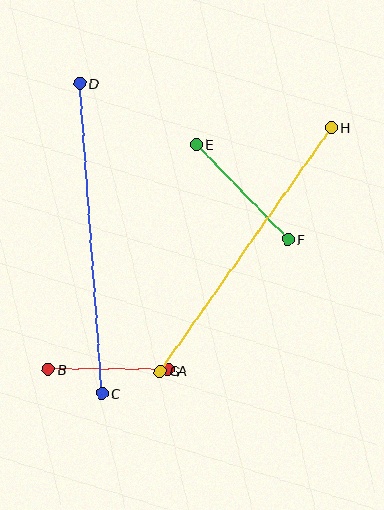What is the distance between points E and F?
The distance is approximately 132 pixels.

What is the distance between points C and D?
The distance is approximately 311 pixels.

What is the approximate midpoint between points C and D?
The midpoint is at approximately (91, 238) pixels.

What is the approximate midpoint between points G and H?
The midpoint is at approximately (246, 249) pixels.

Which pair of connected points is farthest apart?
Points C and D are farthest apart.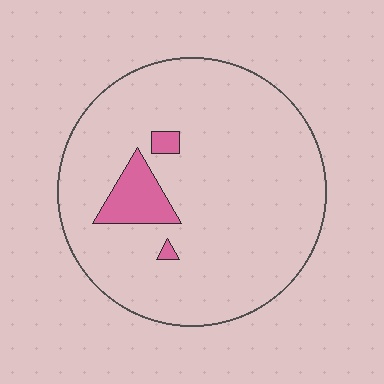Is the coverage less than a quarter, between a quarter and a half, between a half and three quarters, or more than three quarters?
Less than a quarter.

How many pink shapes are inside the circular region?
3.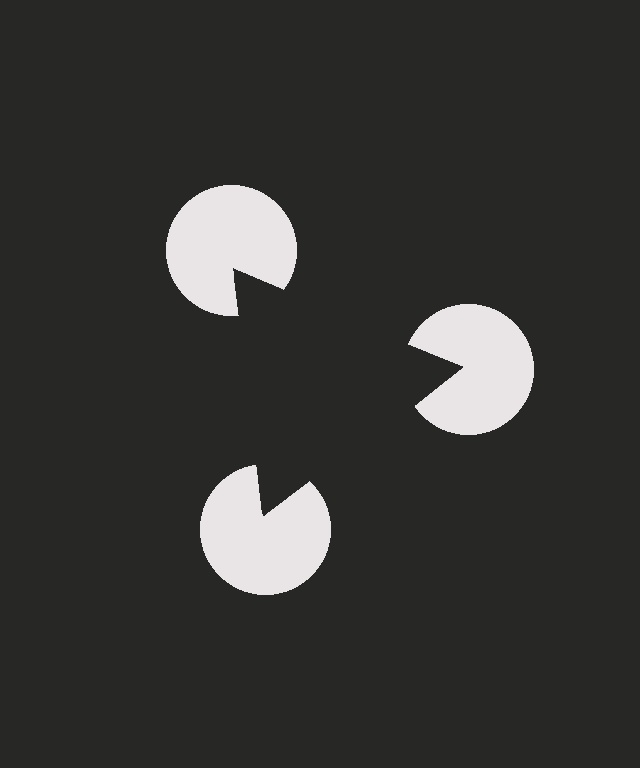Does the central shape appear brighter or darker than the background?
It typically appears slightly darker than the background, even though no actual brightness change is drawn.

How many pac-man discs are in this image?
There are 3 — one at each vertex of the illusory triangle.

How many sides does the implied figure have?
3 sides.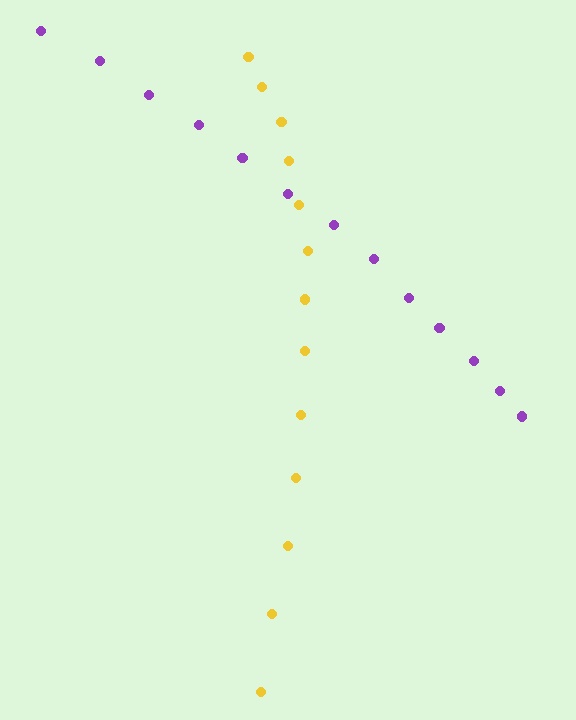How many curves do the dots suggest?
There are 2 distinct paths.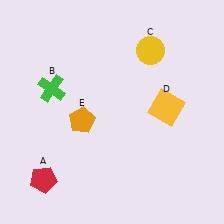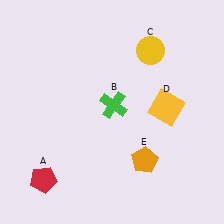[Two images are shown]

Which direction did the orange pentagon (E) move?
The orange pentagon (E) moved right.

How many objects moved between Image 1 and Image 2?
2 objects moved between the two images.